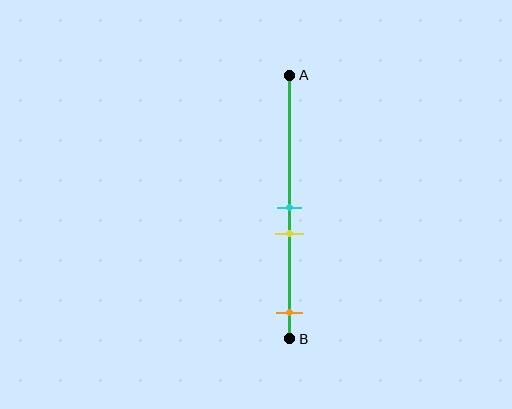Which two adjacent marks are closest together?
The cyan and yellow marks are the closest adjacent pair.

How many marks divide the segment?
There are 3 marks dividing the segment.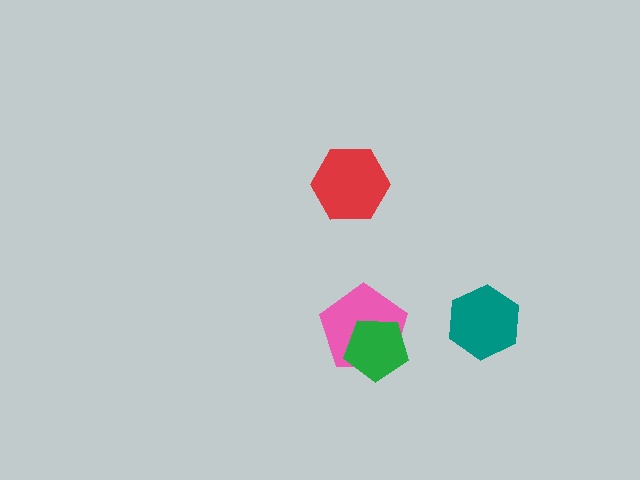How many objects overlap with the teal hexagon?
0 objects overlap with the teal hexagon.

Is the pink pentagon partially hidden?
Yes, it is partially covered by another shape.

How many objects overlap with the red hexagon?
0 objects overlap with the red hexagon.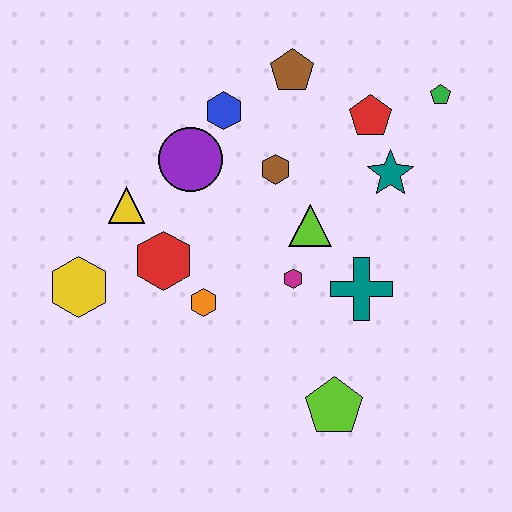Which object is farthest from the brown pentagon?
The lime pentagon is farthest from the brown pentagon.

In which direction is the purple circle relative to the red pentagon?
The purple circle is to the left of the red pentagon.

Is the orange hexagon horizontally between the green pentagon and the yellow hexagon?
Yes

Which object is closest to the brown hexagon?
The lime triangle is closest to the brown hexagon.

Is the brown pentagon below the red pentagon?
No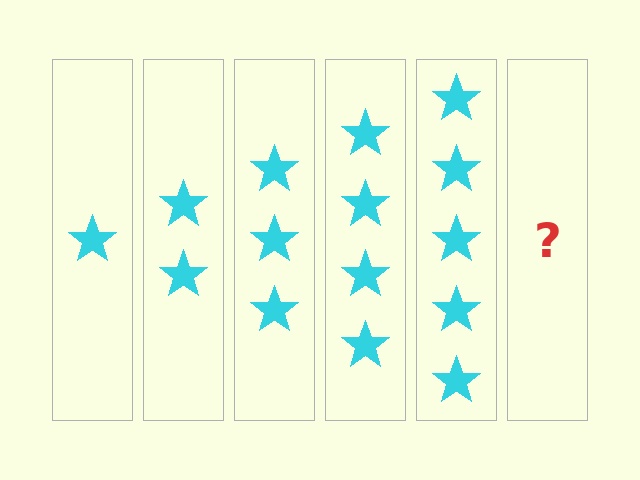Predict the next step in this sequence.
The next step is 6 stars.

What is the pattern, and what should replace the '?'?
The pattern is that each step adds one more star. The '?' should be 6 stars.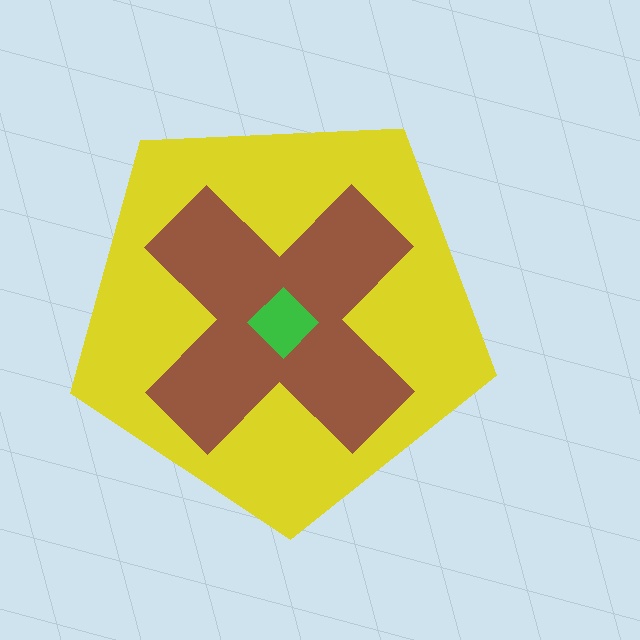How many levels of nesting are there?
3.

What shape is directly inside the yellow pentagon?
The brown cross.